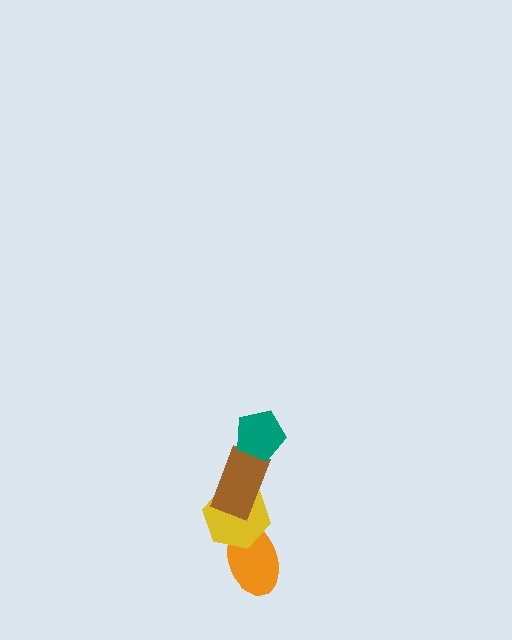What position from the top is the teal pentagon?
The teal pentagon is 1st from the top.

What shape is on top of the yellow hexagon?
The brown rectangle is on top of the yellow hexagon.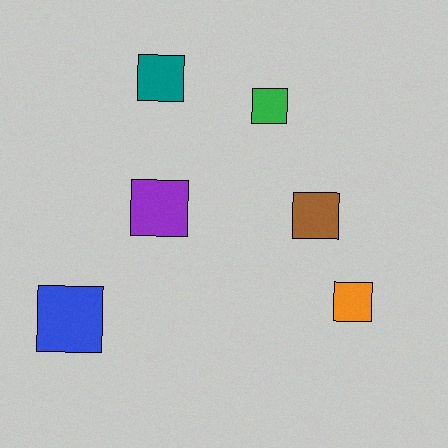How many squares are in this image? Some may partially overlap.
There are 6 squares.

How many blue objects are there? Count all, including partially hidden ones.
There is 1 blue object.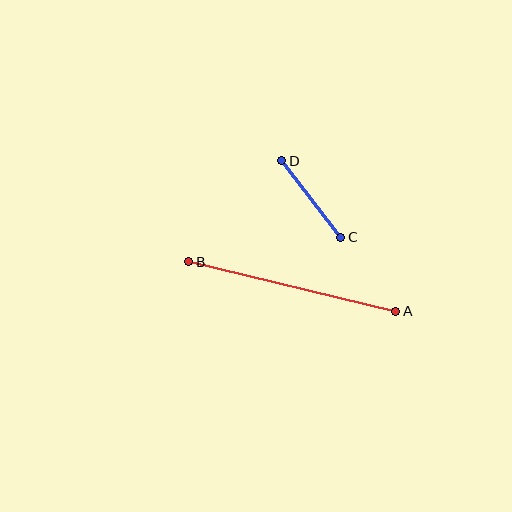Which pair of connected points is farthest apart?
Points A and B are farthest apart.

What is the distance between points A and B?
The distance is approximately 213 pixels.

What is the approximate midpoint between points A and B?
The midpoint is at approximately (292, 287) pixels.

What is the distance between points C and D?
The distance is approximately 97 pixels.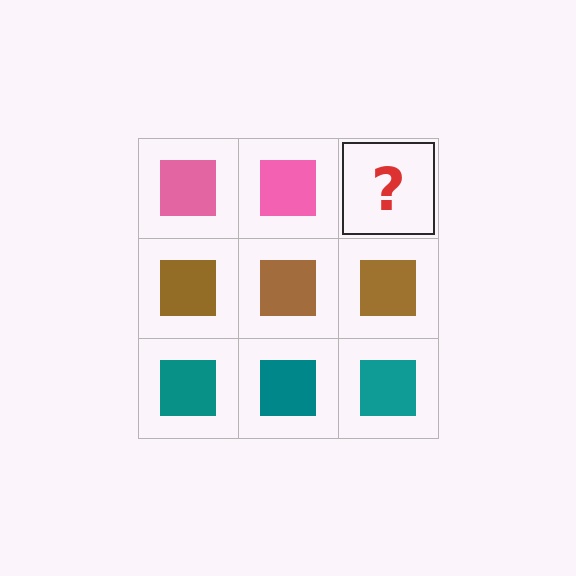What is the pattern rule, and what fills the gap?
The rule is that each row has a consistent color. The gap should be filled with a pink square.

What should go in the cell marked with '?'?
The missing cell should contain a pink square.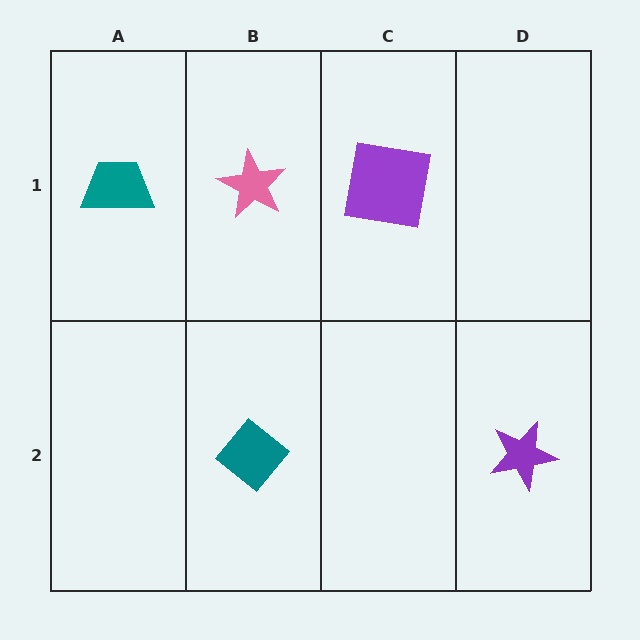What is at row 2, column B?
A teal diamond.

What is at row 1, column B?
A pink star.